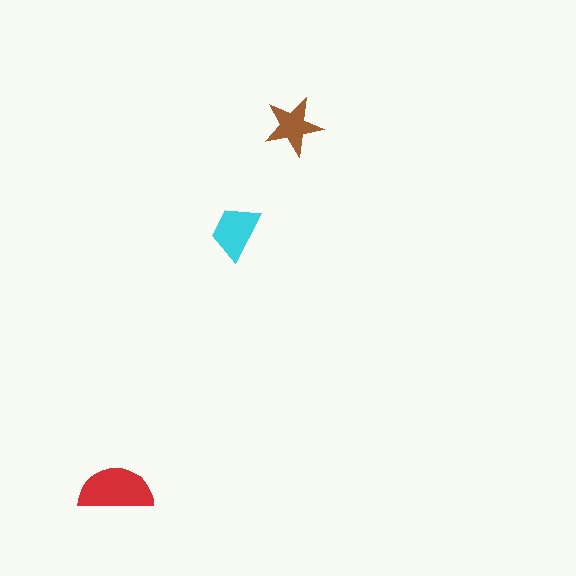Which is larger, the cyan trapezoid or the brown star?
The cyan trapezoid.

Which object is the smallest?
The brown star.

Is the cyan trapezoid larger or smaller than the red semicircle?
Smaller.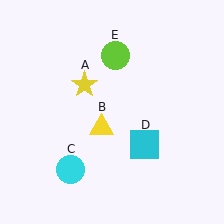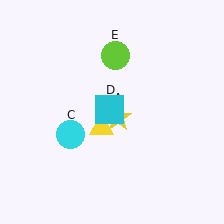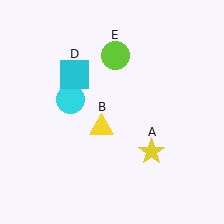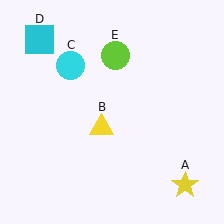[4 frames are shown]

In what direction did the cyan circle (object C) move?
The cyan circle (object C) moved up.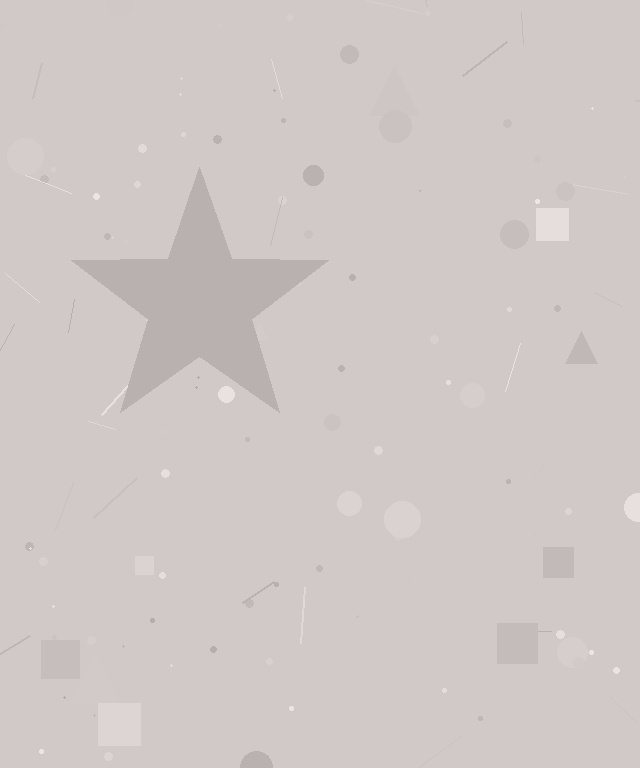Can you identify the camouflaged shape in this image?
The camouflaged shape is a star.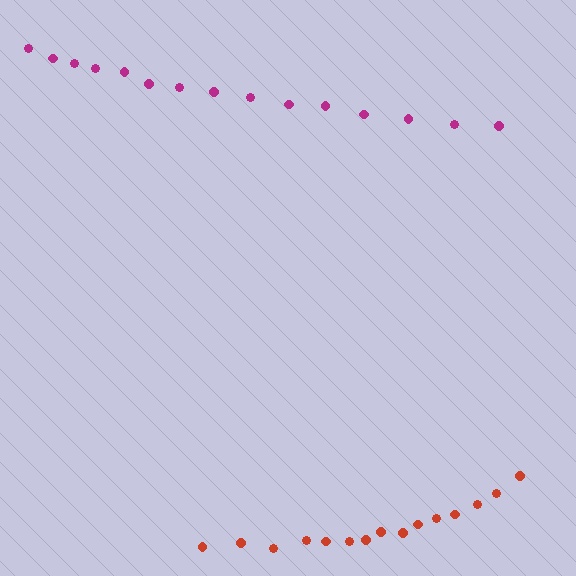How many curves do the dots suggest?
There are 2 distinct paths.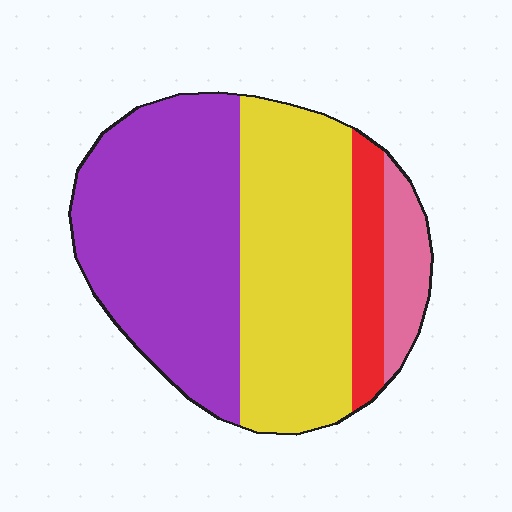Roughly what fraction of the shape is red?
Red takes up less than a sixth of the shape.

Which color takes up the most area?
Purple, at roughly 45%.